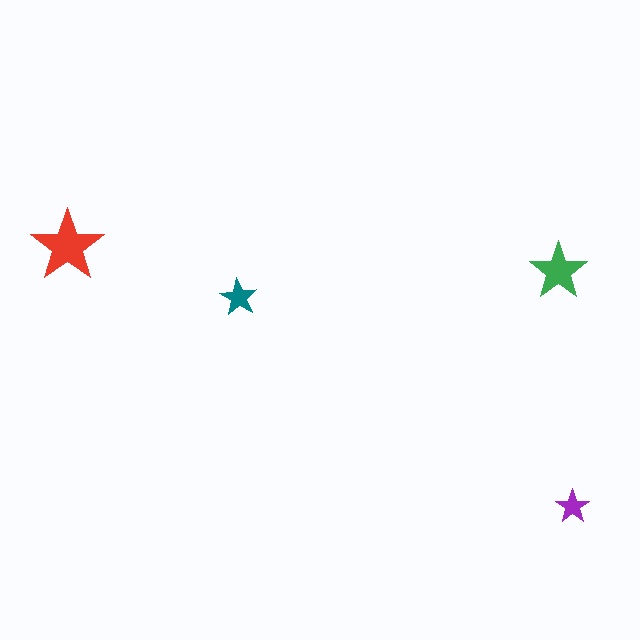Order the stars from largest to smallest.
the red one, the green one, the teal one, the purple one.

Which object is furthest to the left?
The red star is leftmost.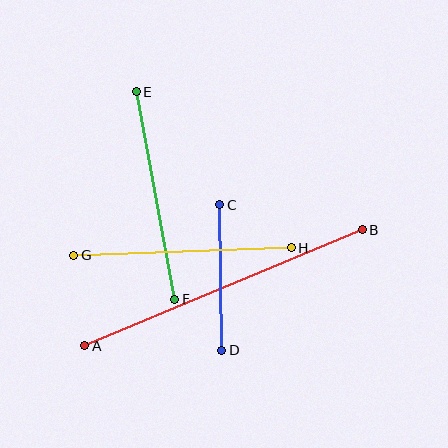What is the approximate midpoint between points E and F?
The midpoint is at approximately (155, 195) pixels.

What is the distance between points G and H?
The distance is approximately 218 pixels.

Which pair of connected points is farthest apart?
Points A and B are farthest apart.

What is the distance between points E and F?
The distance is approximately 211 pixels.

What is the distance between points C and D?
The distance is approximately 145 pixels.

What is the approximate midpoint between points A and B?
The midpoint is at approximately (223, 288) pixels.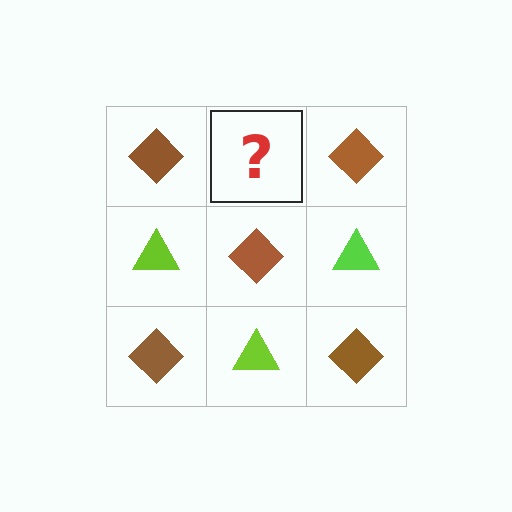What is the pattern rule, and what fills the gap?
The rule is that it alternates brown diamond and lime triangle in a checkerboard pattern. The gap should be filled with a lime triangle.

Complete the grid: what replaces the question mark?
The question mark should be replaced with a lime triangle.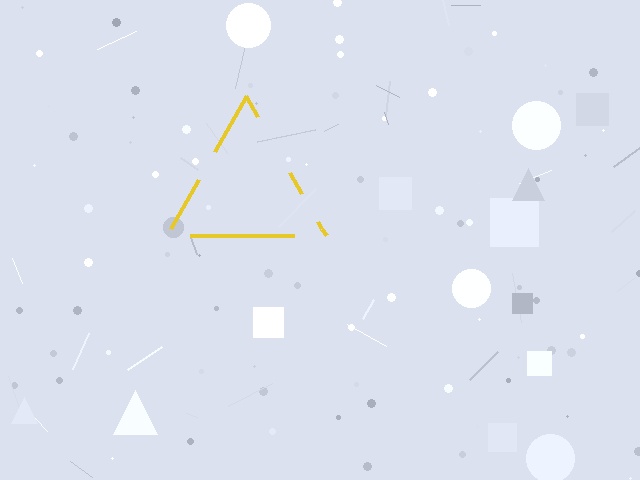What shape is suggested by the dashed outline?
The dashed outline suggests a triangle.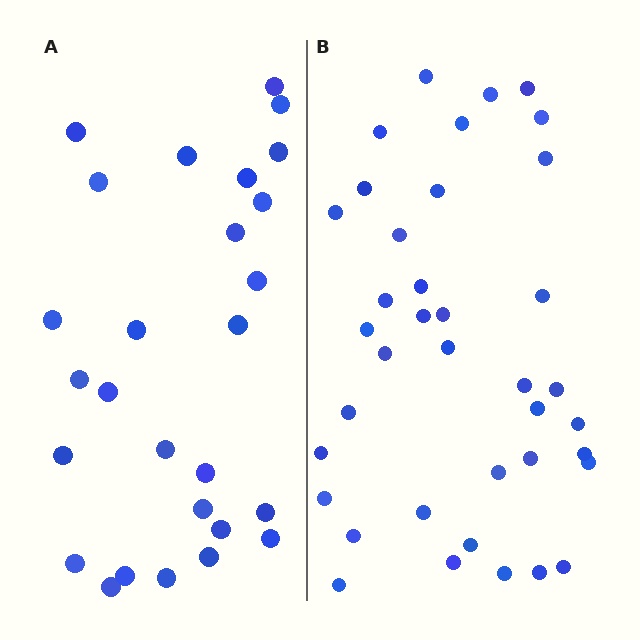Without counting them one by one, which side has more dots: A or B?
Region B (the right region) has more dots.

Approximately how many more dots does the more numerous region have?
Region B has roughly 12 or so more dots than region A.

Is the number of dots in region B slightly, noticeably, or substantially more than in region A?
Region B has noticeably more, but not dramatically so. The ratio is roughly 1.4 to 1.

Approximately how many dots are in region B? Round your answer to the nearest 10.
About 40 dots. (The exact count is 38, which rounds to 40.)